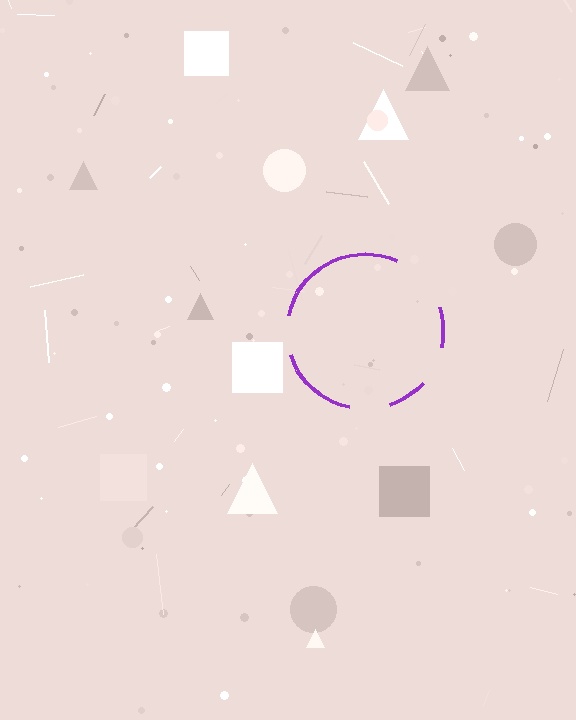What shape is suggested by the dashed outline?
The dashed outline suggests a circle.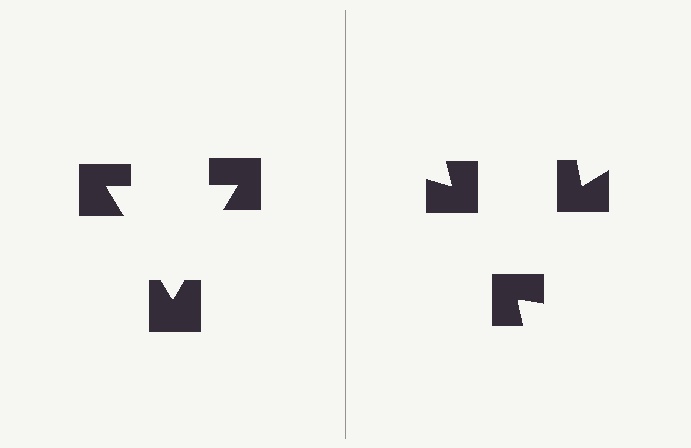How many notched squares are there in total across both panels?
6 — 3 on each side.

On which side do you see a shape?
An illusory triangle appears on the left side. On the right side the wedge cuts are rotated, so no coherent shape forms.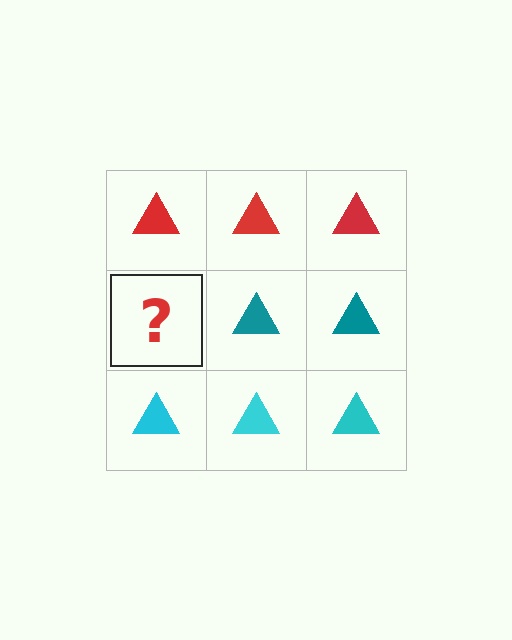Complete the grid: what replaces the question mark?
The question mark should be replaced with a teal triangle.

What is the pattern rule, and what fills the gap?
The rule is that each row has a consistent color. The gap should be filled with a teal triangle.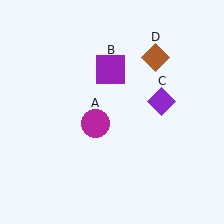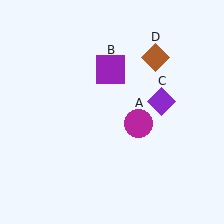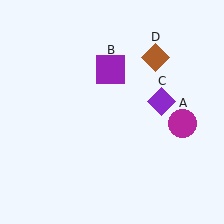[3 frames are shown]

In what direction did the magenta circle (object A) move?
The magenta circle (object A) moved right.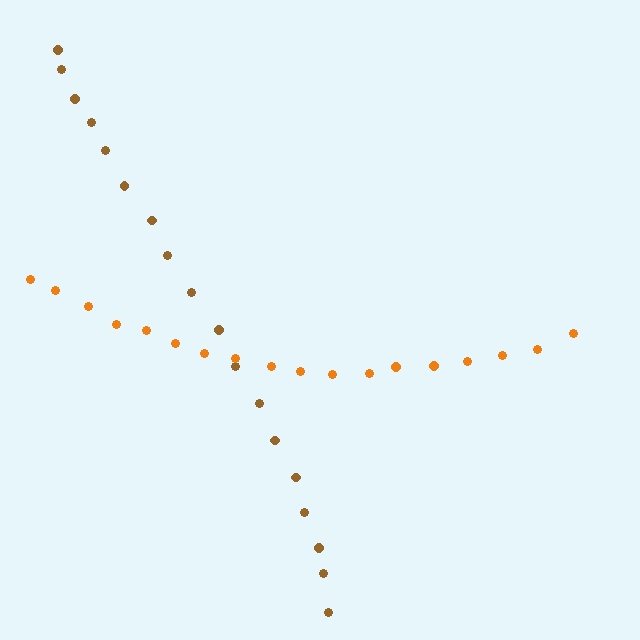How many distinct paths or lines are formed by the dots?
There are 2 distinct paths.